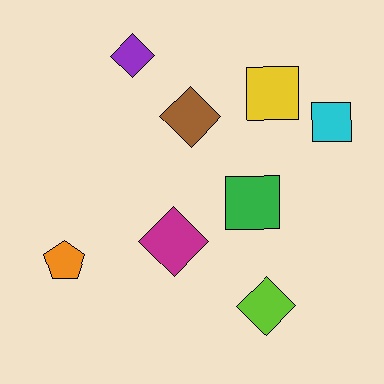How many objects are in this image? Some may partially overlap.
There are 8 objects.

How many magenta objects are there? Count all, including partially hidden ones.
There is 1 magenta object.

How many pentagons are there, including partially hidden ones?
There is 1 pentagon.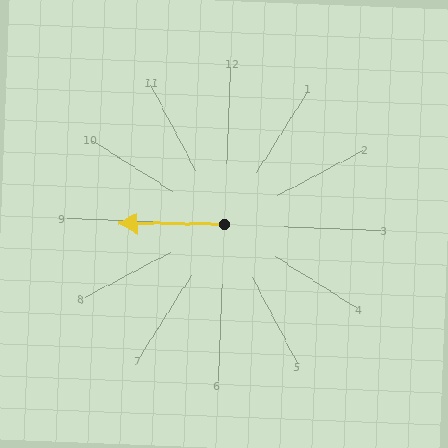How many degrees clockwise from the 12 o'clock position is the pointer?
Approximately 268 degrees.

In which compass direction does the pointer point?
West.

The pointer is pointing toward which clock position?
Roughly 9 o'clock.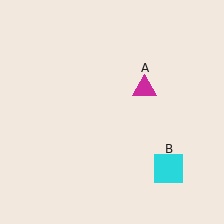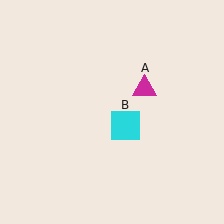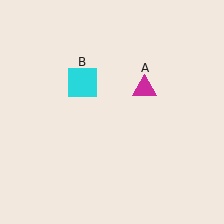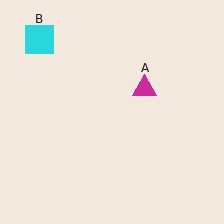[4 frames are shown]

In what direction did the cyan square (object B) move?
The cyan square (object B) moved up and to the left.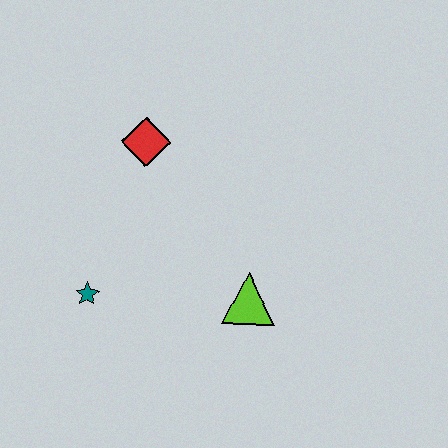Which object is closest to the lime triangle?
The teal star is closest to the lime triangle.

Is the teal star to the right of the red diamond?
No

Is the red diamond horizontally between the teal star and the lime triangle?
Yes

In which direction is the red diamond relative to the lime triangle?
The red diamond is above the lime triangle.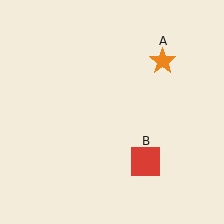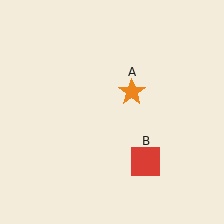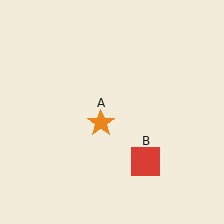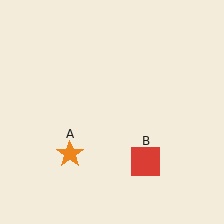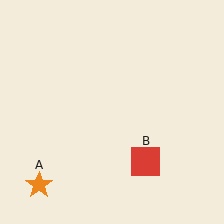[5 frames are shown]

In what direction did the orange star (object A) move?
The orange star (object A) moved down and to the left.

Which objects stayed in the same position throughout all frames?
Red square (object B) remained stationary.